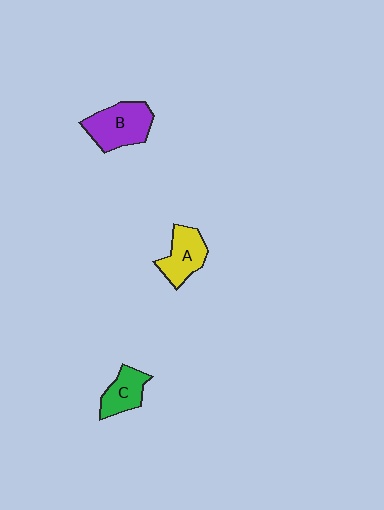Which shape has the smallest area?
Shape C (green).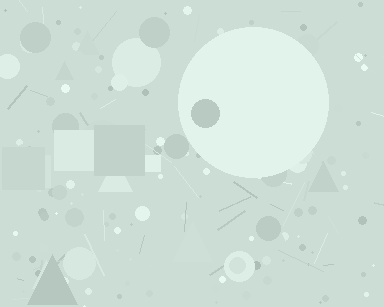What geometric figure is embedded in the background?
A circle is embedded in the background.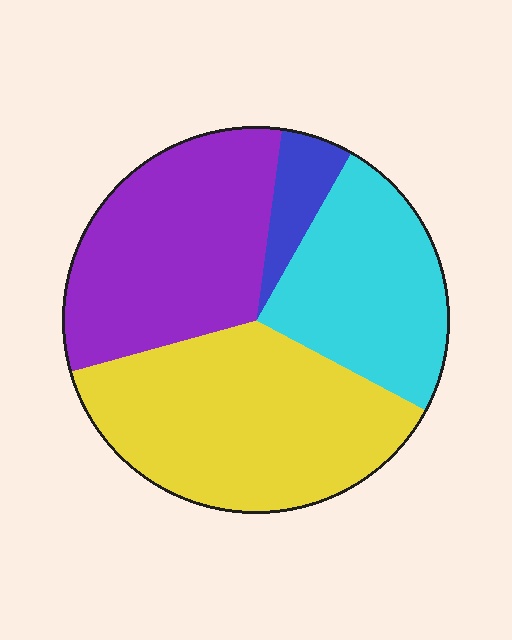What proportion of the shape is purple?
Purple covers roughly 30% of the shape.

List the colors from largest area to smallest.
From largest to smallest: yellow, purple, cyan, blue.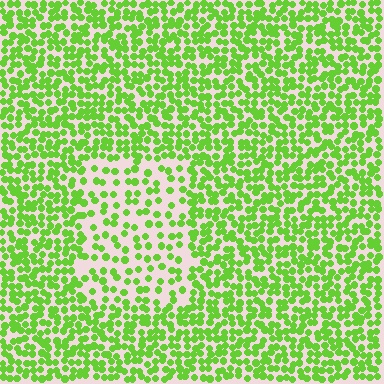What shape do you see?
I see a rectangle.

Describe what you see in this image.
The image contains small lime elements arranged at two different densities. A rectangle-shaped region is visible where the elements are less densely packed than the surrounding area.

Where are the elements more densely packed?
The elements are more densely packed outside the rectangle boundary.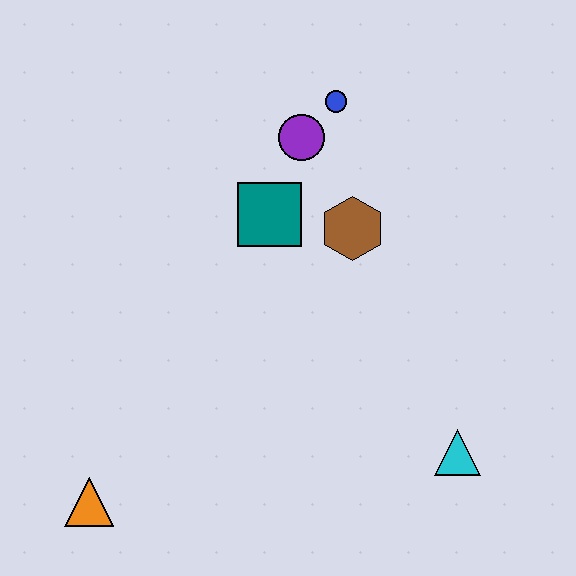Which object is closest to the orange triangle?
The teal square is closest to the orange triangle.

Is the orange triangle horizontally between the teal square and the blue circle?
No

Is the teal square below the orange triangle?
No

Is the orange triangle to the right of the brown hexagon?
No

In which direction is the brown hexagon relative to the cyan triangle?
The brown hexagon is above the cyan triangle.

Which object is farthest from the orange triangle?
The blue circle is farthest from the orange triangle.